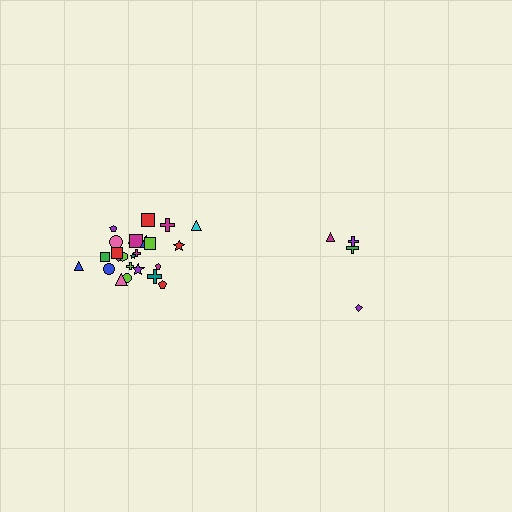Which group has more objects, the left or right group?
The left group.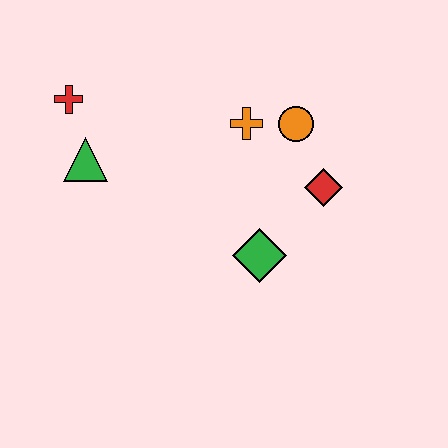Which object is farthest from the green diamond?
The red cross is farthest from the green diamond.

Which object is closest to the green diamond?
The red diamond is closest to the green diamond.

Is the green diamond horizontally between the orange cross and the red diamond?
Yes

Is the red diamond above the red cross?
No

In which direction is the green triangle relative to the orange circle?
The green triangle is to the left of the orange circle.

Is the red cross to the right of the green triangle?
No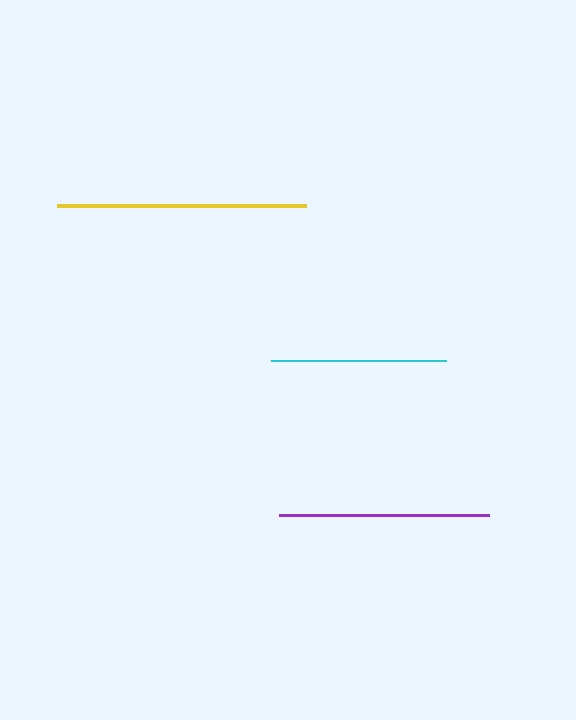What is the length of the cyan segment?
The cyan segment is approximately 175 pixels long.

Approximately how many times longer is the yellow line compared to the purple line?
The yellow line is approximately 1.2 times the length of the purple line.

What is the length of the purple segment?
The purple segment is approximately 209 pixels long.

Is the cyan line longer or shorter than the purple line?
The purple line is longer than the cyan line.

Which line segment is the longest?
The yellow line is the longest at approximately 249 pixels.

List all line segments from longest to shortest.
From longest to shortest: yellow, purple, cyan.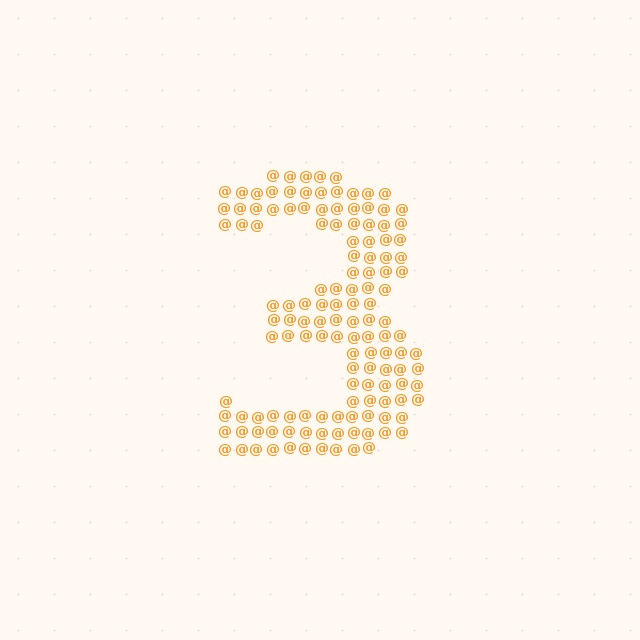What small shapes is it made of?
It is made of small at signs.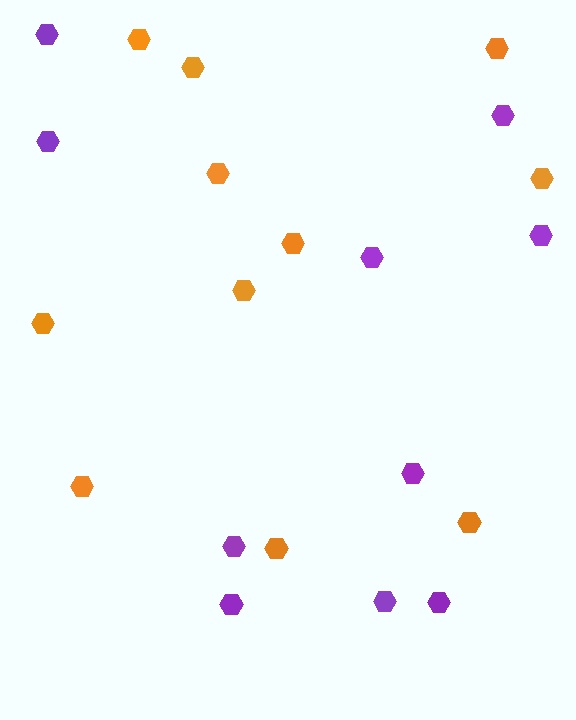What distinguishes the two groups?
There are 2 groups: one group of purple hexagons (10) and one group of orange hexagons (11).